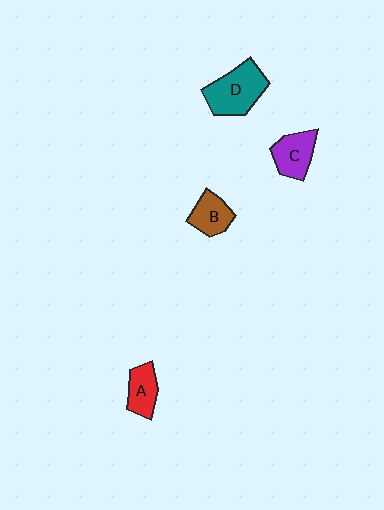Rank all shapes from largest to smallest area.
From largest to smallest: D (teal), C (purple), B (brown), A (red).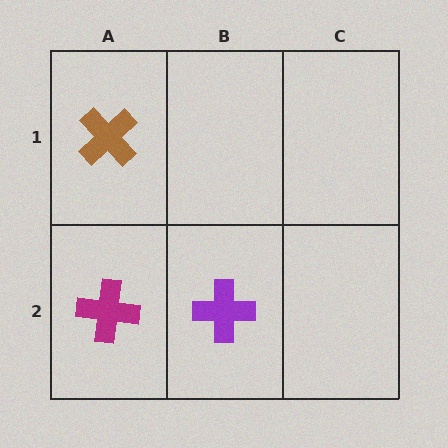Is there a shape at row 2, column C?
No, that cell is empty.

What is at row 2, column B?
A purple cross.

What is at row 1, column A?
A brown cross.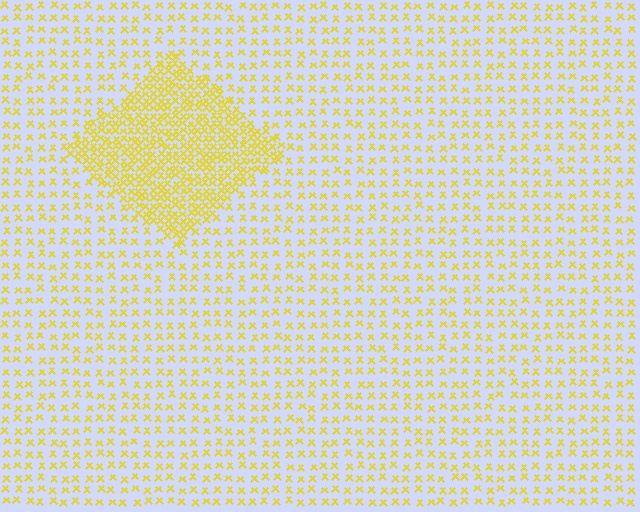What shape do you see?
I see a diamond.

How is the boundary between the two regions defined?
The boundary is defined by a change in element density (approximately 2.5x ratio). All elements are the same color, size, and shape.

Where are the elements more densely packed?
The elements are more densely packed inside the diamond boundary.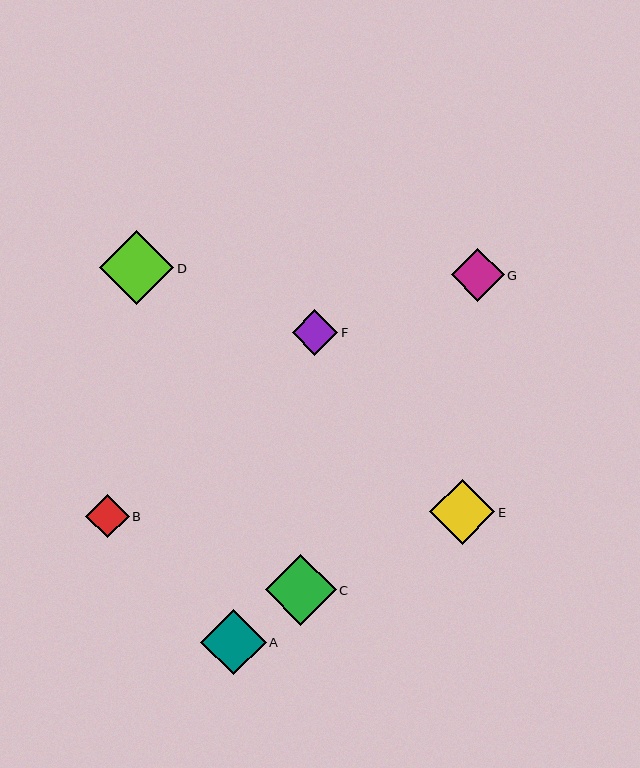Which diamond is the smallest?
Diamond B is the smallest with a size of approximately 44 pixels.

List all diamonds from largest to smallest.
From largest to smallest: D, C, A, E, G, F, B.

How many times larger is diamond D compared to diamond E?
Diamond D is approximately 1.1 times the size of diamond E.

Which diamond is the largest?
Diamond D is the largest with a size of approximately 74 pixels.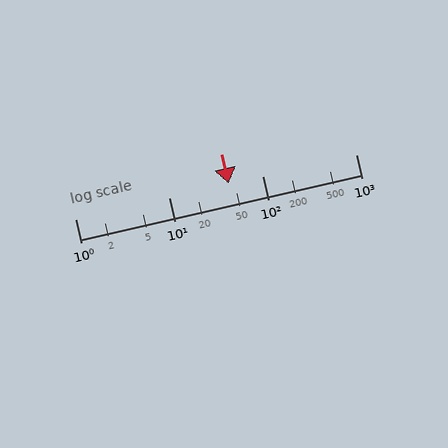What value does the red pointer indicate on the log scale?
The pointer indicates approximately 44.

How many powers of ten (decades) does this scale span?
The scale spans 3 decades, from 1 to 1000.